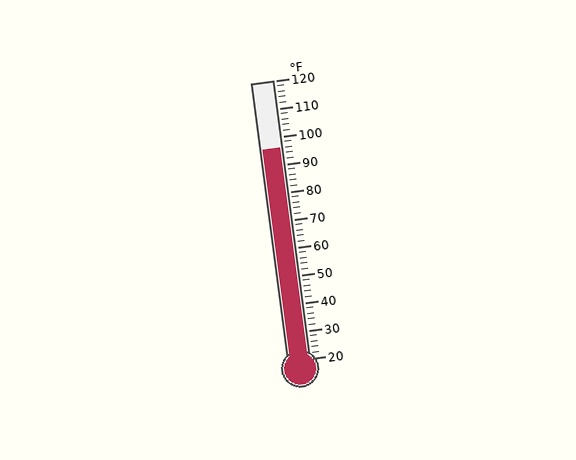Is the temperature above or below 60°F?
The temperature is above 60°F.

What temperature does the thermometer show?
The thermometer shows approximately 96°F.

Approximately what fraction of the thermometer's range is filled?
The thermometer is filled to approximately 75% of its range.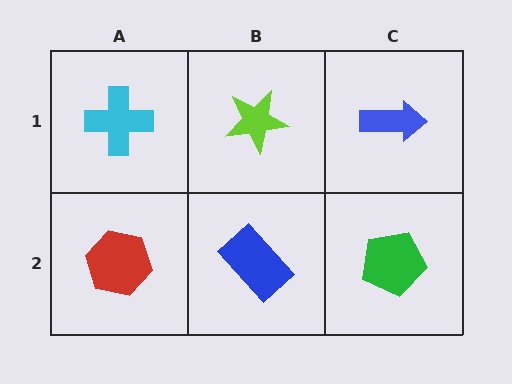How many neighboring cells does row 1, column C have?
2.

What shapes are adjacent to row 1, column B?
A blue rectangle (row 2, column B), a cyan cross (row 1, column A), a blue arrow (row 1, column C).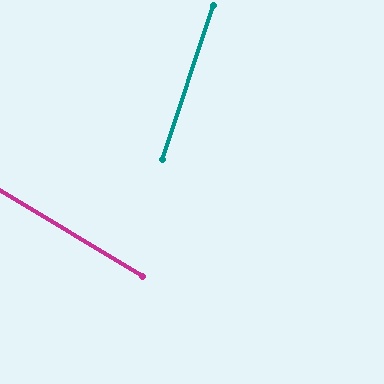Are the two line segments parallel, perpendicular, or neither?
Neither parallel nor perpendicular — they differ by about 77°.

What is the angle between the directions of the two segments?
Approximately 77 degrees.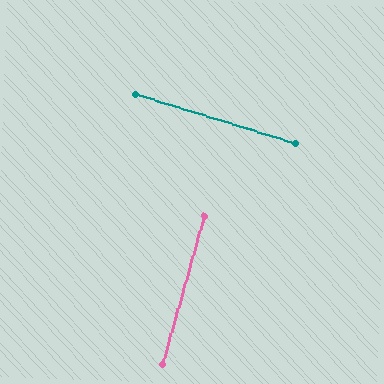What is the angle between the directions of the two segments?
Approximately 89 degrees.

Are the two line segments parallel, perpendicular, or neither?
Perpendicular — they meet at approximately 89°.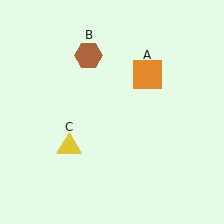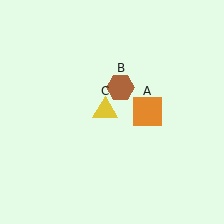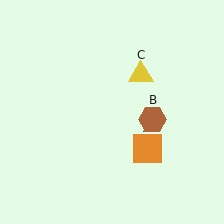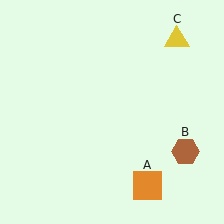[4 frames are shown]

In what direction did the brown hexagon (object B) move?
The brown hexagon (object B) moved down and to the right.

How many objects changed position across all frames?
3 objects changed position: orange square (object A), brown hexagon (object B), yellow triangle (object C).